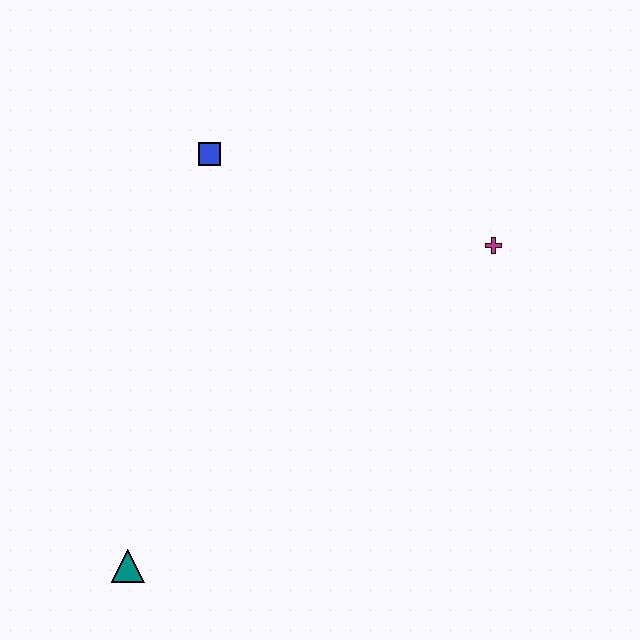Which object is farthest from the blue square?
The teal triangle is farthest from the blue square.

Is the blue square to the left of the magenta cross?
Yes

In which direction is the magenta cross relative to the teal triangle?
The magenta cross is to the right of the teal triangle.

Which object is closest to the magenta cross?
The blue square is closest to the magenta cross.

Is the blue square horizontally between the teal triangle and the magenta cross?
Yes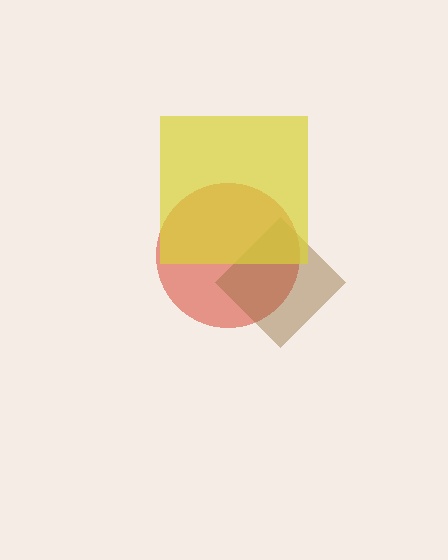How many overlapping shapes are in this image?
There are 3 overlapping shapes in the image.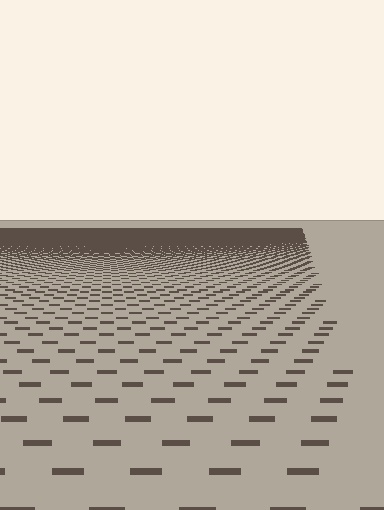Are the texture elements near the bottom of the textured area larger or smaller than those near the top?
Larger. Near the bottom, elements are closer to the viewer and appear at a bigger on-screen size.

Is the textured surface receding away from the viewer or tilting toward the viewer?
The surface is receding away from the viewer. Texture elements get smaller and denser toward the top.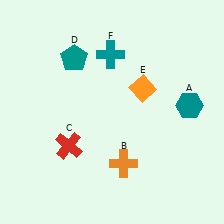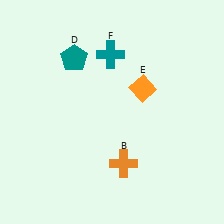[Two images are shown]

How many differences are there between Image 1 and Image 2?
There are 2 differences between the two images.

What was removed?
The red cross (C), the teal hexagon (A) were removed in Image 2.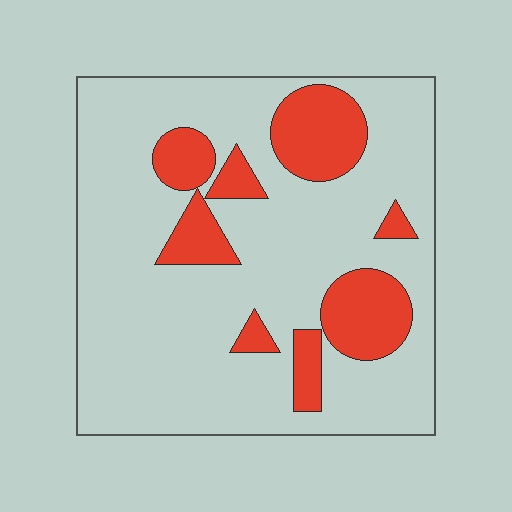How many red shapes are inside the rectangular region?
8.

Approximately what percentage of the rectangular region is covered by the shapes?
Approximately 20%.